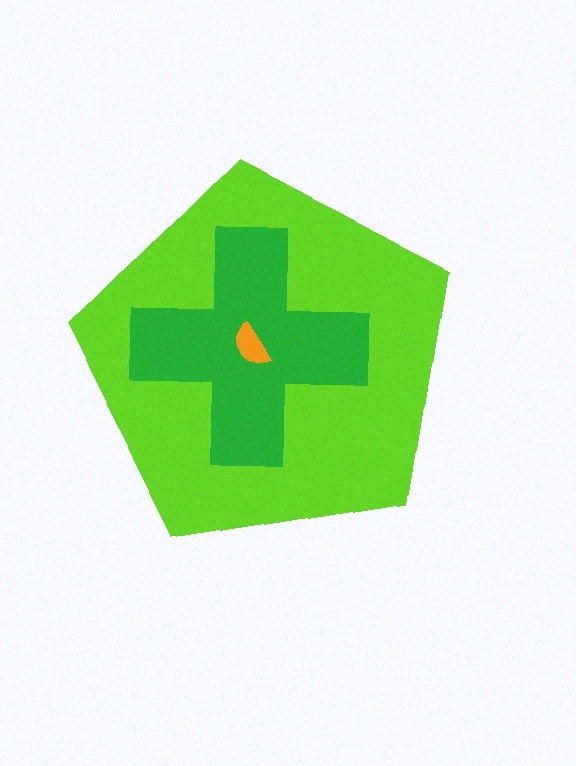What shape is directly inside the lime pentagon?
The green cross.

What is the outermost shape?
The lime pentagon.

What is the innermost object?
The orange semicircle.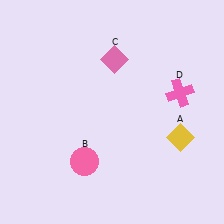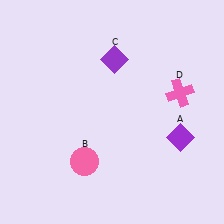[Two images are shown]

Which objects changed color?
A changed from yellow to purple. C changed from pink to purple.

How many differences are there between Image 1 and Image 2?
There are 2 differences between the two images.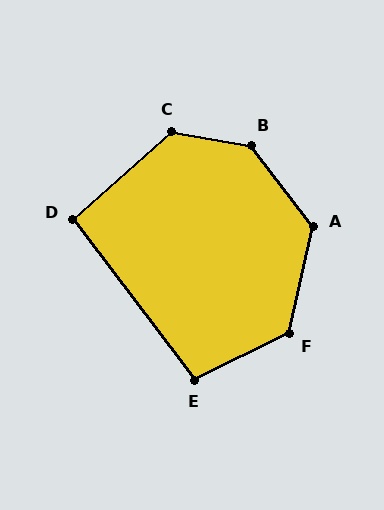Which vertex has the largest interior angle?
B, at approximately 137 degrees.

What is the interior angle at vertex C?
Approximately 129 degrees (obtuse).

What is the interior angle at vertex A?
Approximately 130 degrees (obtuse).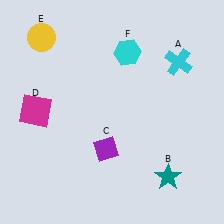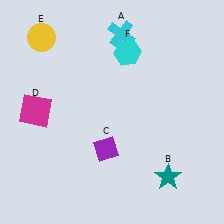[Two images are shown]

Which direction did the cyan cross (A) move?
The cyan cross (A) moved left.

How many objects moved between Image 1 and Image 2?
1 object moved between the two images.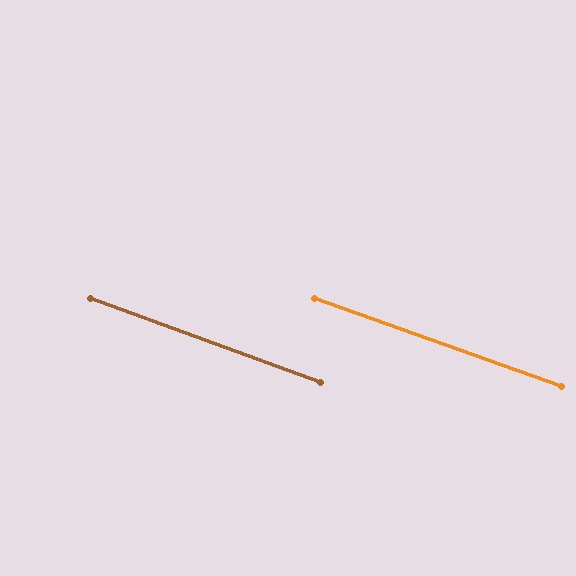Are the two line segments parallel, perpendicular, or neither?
Parallel — their directions differ by only 0.6°.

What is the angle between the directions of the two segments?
Approximately 1 degree.